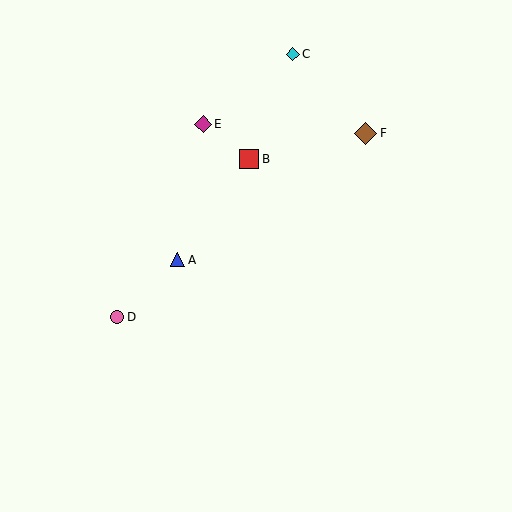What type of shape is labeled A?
Shape A is a blue triangle.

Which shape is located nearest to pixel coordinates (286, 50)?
The cyan diamond (labeled C) at (293, 54) is nearest to that location.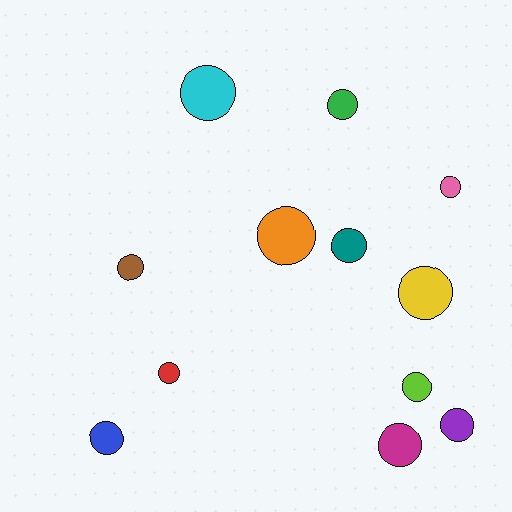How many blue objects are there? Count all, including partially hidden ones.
There is 1 blue object.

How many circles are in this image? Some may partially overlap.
There are 12 circles.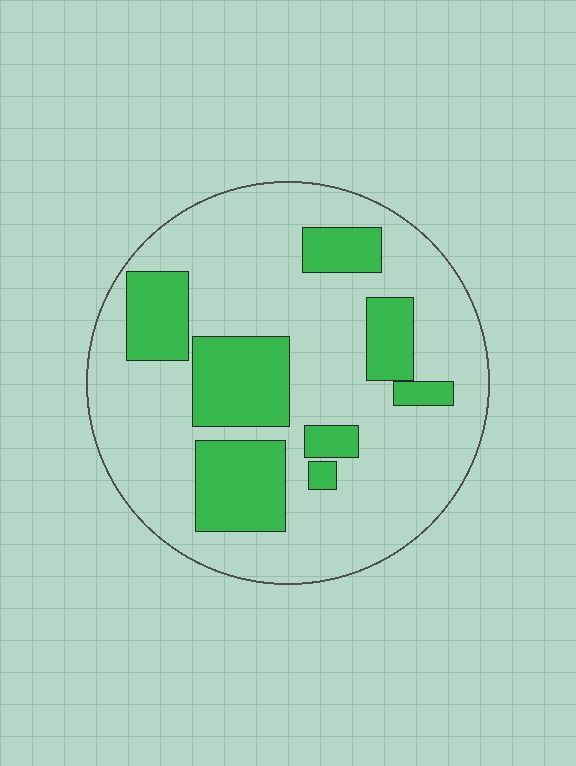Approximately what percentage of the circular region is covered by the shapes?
Approximately 25%.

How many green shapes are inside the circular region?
8.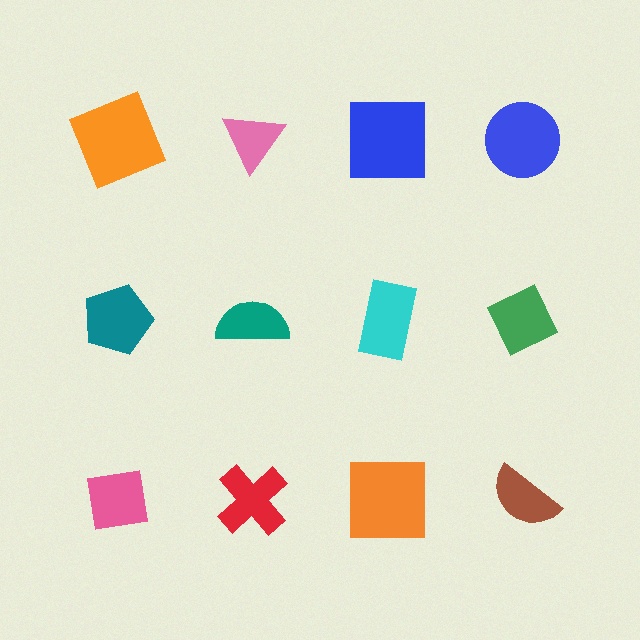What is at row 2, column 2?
A teal semicircle.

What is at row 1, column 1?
An orange square.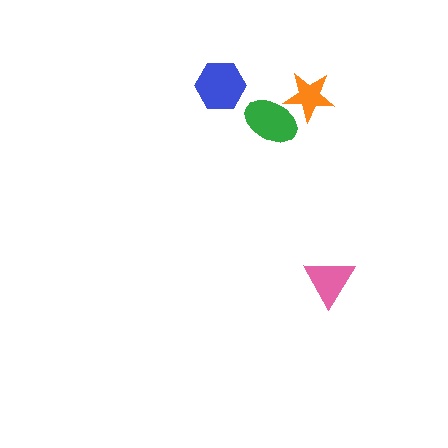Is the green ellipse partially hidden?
Yes, it is partially covered by another shape.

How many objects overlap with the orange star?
1 object overlaps with the orange star.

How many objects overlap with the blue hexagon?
0 objects overlap with the blue hexagon.